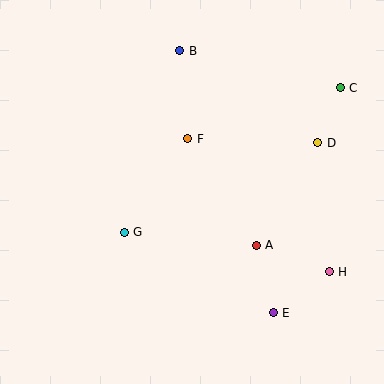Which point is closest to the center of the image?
Point F at (188, 139) is closest to the center.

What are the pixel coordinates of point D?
Point D is at (318, 143).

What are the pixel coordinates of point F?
Point F is at (188, 139).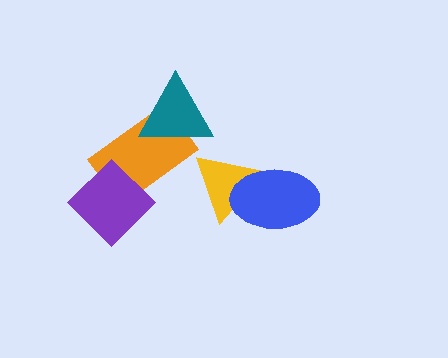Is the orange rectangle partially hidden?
Yes, it is partially covered by another shape.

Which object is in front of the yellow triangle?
The blue ellipse is in front of the yellow triangle.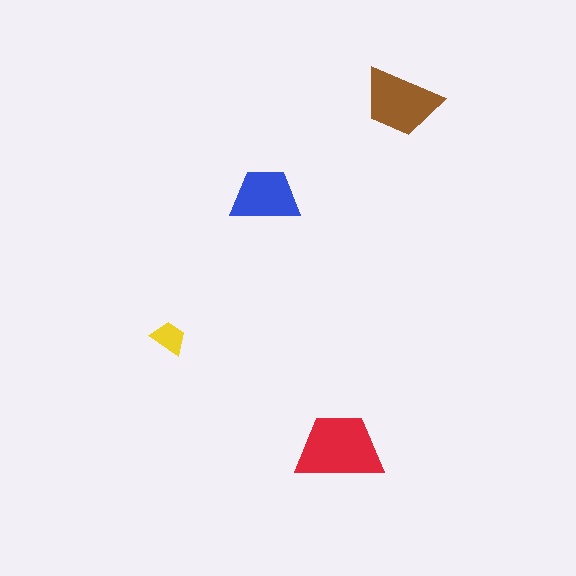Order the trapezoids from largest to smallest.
the red one, the brown one, the blue one, the yellow one.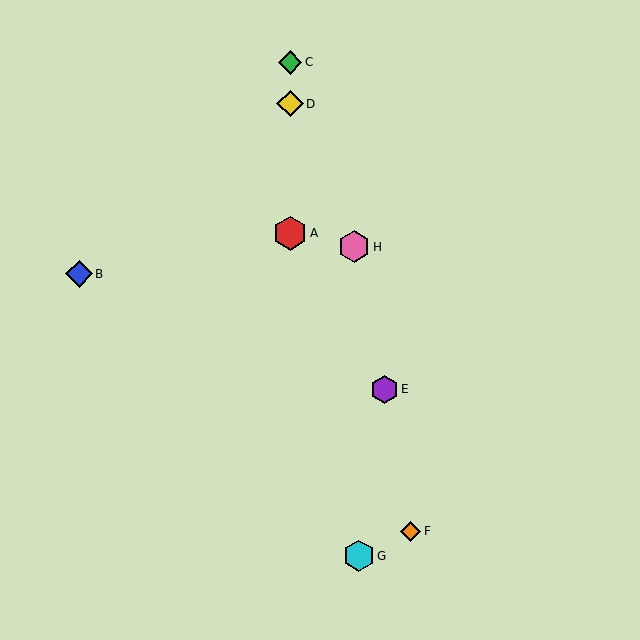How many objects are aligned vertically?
3 objects (A, C, D) are aligned vertically.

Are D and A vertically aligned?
Yes, both are at x≈290.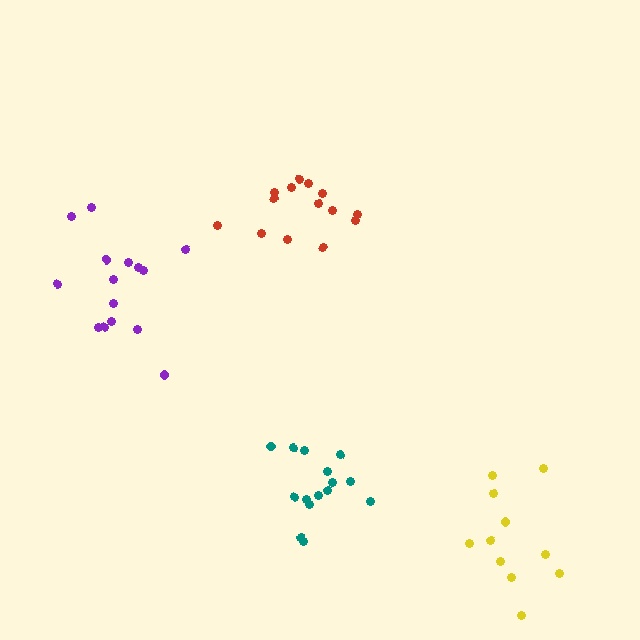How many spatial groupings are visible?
There are 4 spatial groupings.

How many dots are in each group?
Group 1: 15 dots, Group 2: 11 dots, Group 3: 15 dots, Group 4: 14 dots (55 total).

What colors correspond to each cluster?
The clusters are colored: purple, yellow, teal, red.